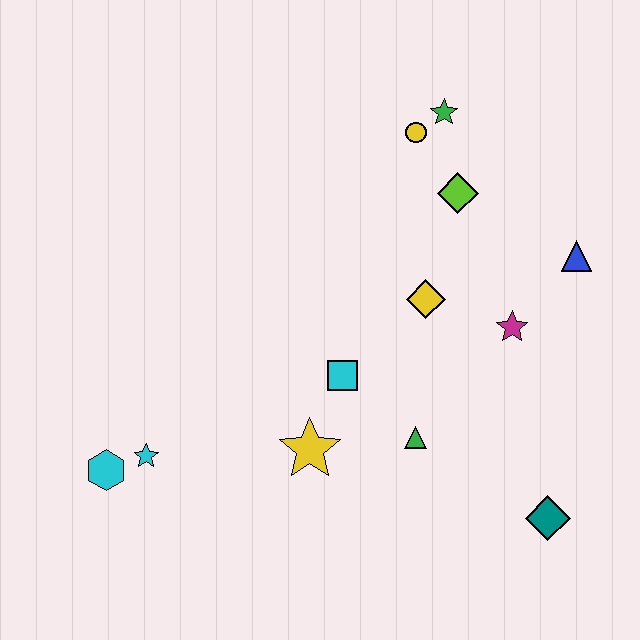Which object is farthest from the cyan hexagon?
The blue triangle is farthest from the cyan hexagon.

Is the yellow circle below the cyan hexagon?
No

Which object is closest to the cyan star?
The cyan hexagon is closest to the cyan star.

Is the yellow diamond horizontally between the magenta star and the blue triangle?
No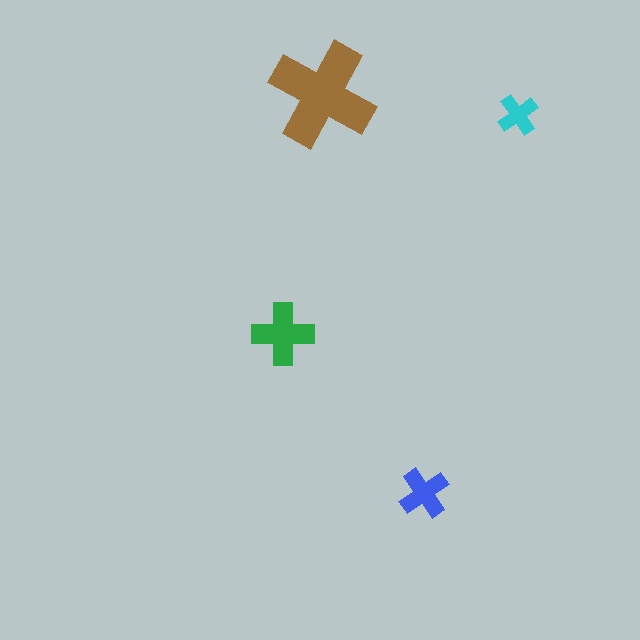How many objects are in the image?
There are 4 objects in the image.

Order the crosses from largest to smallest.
the brown one, the green one, the blue one, the cyan one.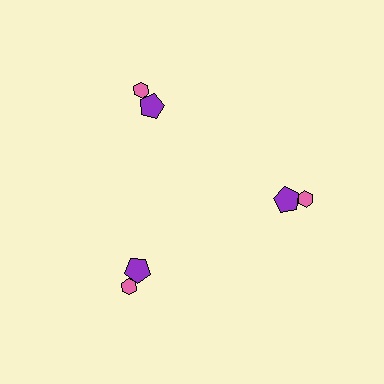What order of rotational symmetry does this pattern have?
This pattern has 3-fold rotational symmetry.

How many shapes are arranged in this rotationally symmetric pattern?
There are 6 shapes, arranged in 3 groups of 2.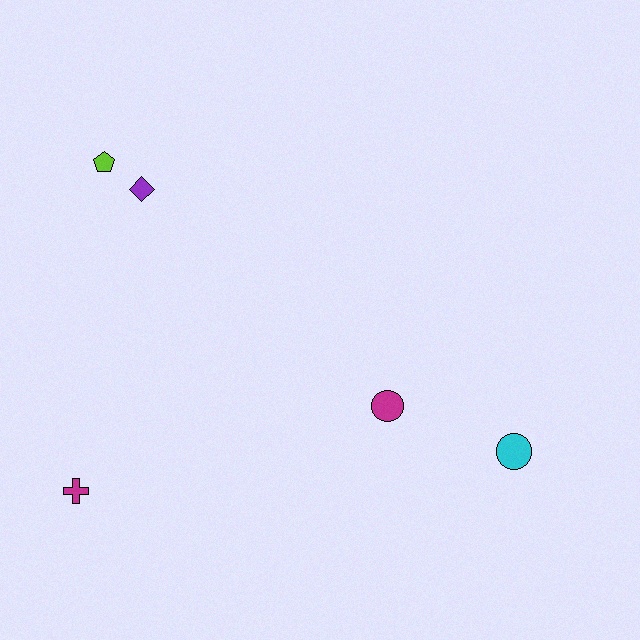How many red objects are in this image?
There are no red objects.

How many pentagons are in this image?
There is 1 pentagon.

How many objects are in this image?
There are 5 objects.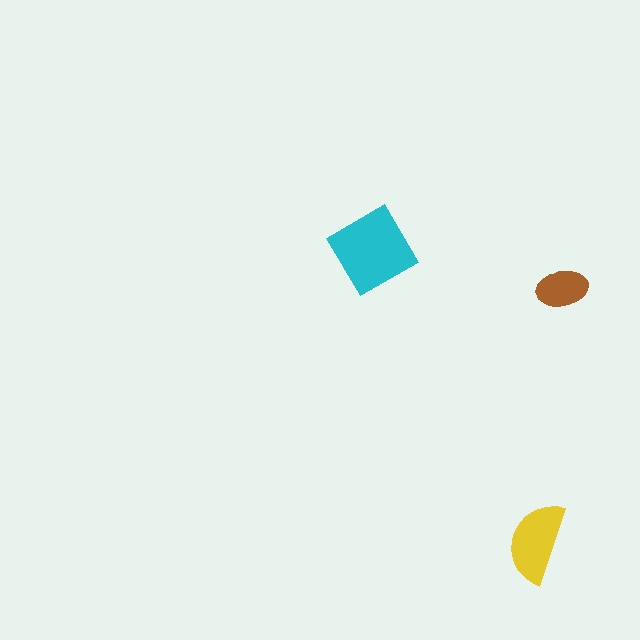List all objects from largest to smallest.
The cyan diamond, the yellow semicircle, the brown ellipse.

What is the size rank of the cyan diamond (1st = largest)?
1st.